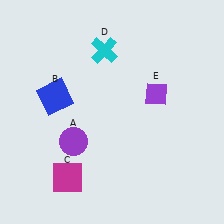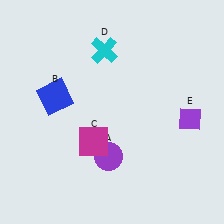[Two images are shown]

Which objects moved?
The objects that moved are: the purple circle (A), the magenta square (C), the purple diamond (E).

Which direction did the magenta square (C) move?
The magenta square (C) moved up.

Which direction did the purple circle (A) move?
The purple circle (A) moved right.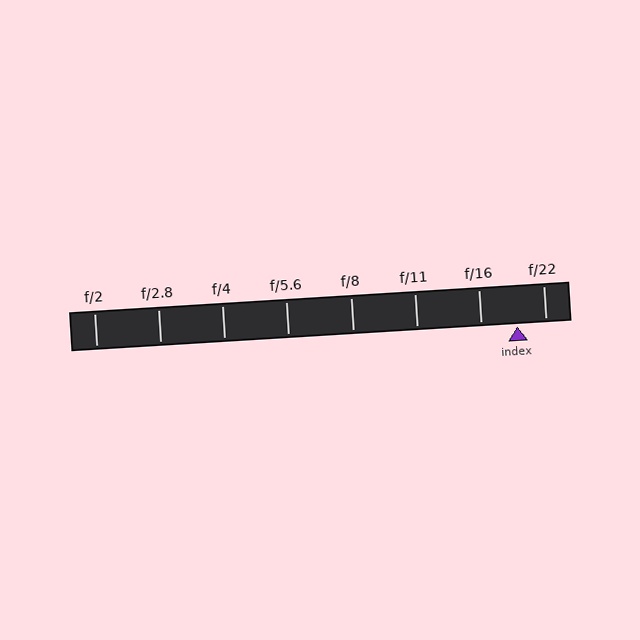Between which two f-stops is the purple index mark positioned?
The index mark is between f/16 and f/22.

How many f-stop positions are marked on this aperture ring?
There are 8 f-stop positions marked.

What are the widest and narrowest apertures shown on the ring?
The widest aperture shown is f/2 and the narrowest is f/22.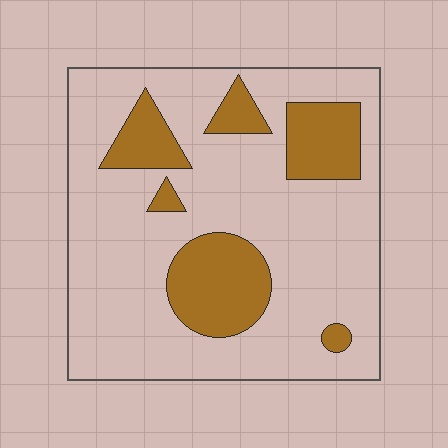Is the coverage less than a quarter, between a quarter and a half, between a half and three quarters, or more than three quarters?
Less than a quarter.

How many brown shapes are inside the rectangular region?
6.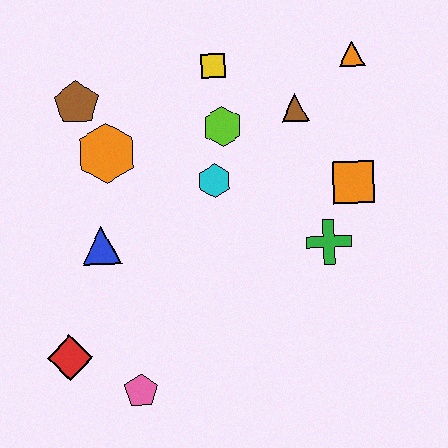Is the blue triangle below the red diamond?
No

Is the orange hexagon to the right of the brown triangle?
No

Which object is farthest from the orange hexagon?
The orange triangle is farthest from the orange hexagon.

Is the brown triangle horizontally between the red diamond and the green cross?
Yes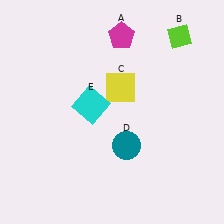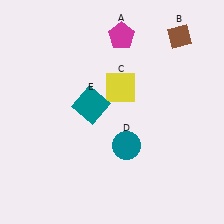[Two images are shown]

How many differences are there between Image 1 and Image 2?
There are 2 differences between the two images.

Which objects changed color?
B changed from lime to brown. E changed from cyan to teal.